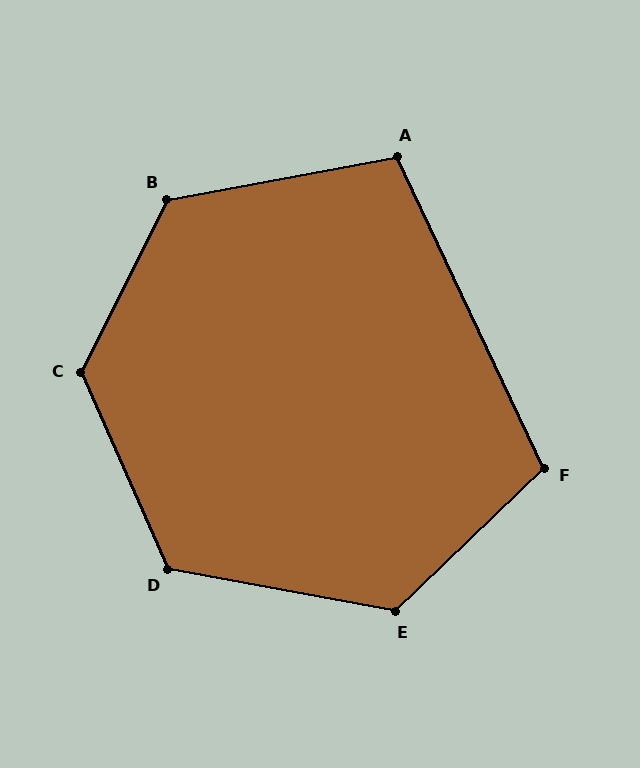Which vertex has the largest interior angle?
C, at approximately 130 degrees.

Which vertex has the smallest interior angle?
A, at approximately 105 degrees.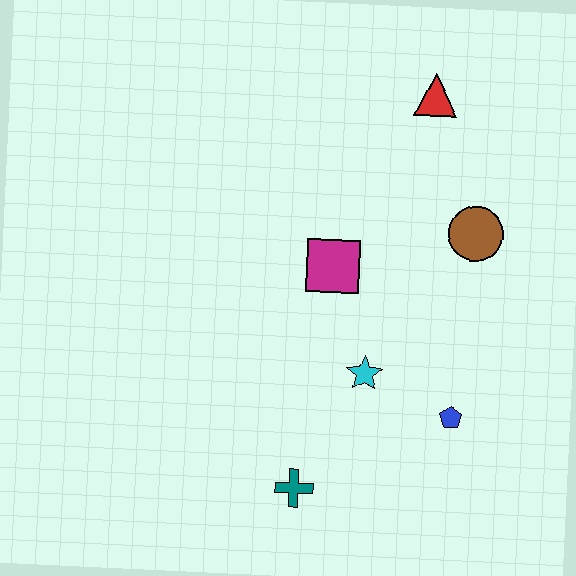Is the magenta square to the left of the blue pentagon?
Yes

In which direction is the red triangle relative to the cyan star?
The red triangle is above the cyan star.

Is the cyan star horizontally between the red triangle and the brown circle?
No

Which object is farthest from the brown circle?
The teal cross is farthest from the brown circle.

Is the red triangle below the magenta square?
No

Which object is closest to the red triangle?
The brown circle is closest to the red triangle.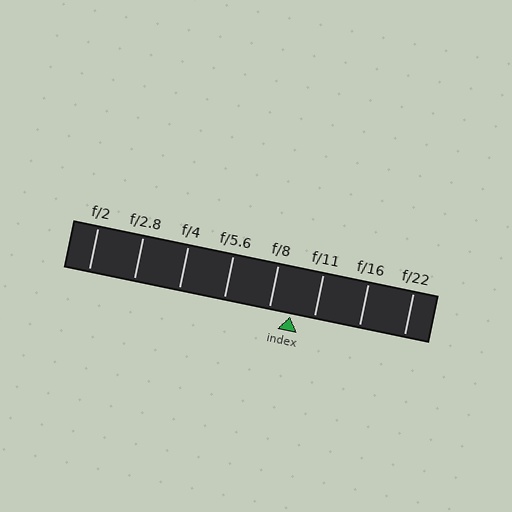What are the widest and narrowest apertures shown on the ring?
The widest aperture shown is f/2 and the narrowest is f/22.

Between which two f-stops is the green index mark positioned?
The index mark is between f/8 and f/11.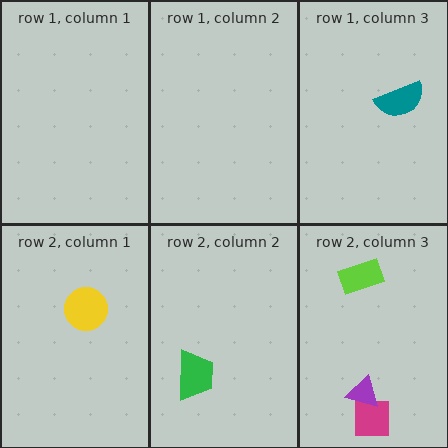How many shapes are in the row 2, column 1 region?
1.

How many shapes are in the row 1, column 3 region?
1.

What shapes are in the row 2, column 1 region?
The yellow circle.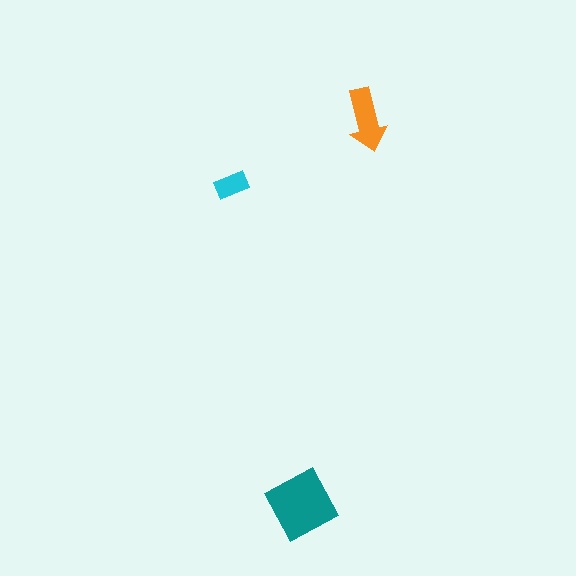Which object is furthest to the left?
The cyan rectangle is leftmost.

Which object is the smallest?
The cyan rectangle.